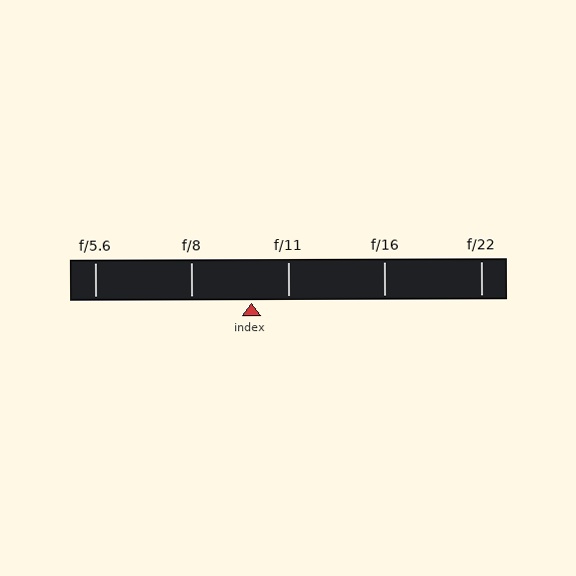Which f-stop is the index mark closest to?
The index mark is closest to f/11.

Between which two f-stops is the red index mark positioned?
The index mark is between f/8 and f/11.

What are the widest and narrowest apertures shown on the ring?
The widest aperture shown is f/5.6 and the narrowest is f/22.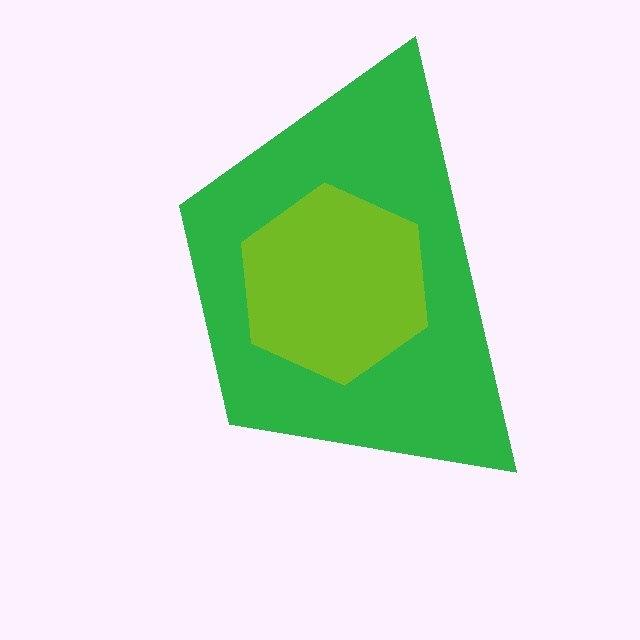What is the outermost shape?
The green trapezoid.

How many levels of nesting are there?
2.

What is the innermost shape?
The lime hexagon.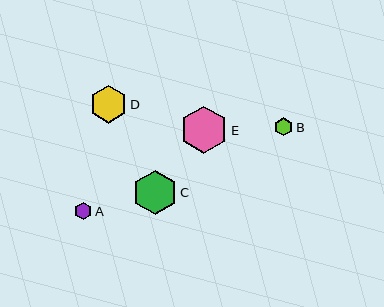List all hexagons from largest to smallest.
From largest to smallest: E, C, D, B, A.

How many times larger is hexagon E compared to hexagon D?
Hexagon E is approximately 1.3 times the size of hexagon D.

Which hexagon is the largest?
Hexagon E is the largest with a size of approximately 48 pixels.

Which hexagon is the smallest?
Hexagon A is the smallest with a size of approximately 17 pixels.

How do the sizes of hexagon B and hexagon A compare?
Hexagon B and hexagon A are approximately the same size.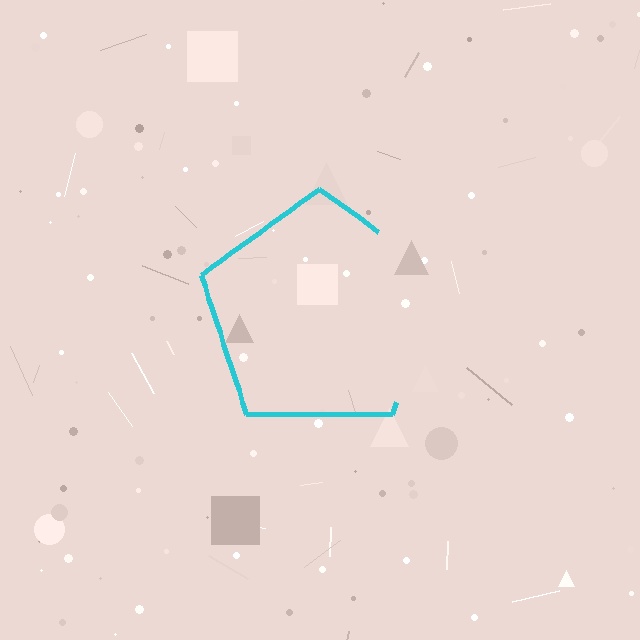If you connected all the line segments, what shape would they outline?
They would outline a pentagon.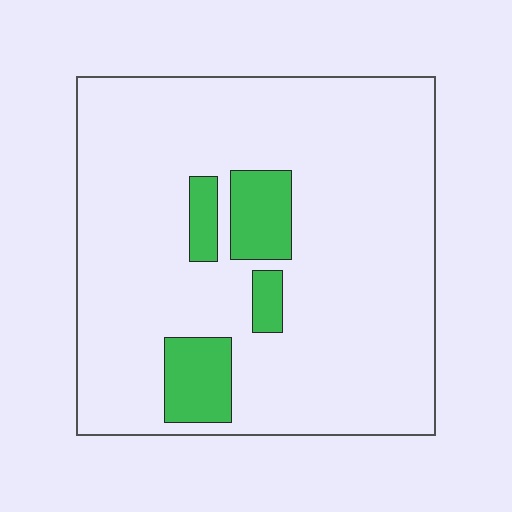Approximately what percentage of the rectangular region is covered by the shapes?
Approximately 10%.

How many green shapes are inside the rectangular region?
4.